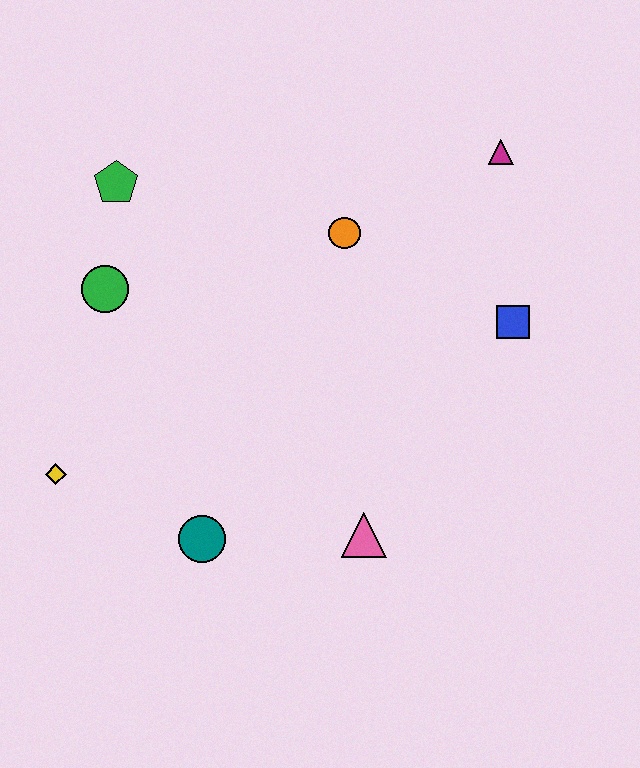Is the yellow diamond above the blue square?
No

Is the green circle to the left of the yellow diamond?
No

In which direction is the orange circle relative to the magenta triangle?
The orange circle is to the left of the magenta triangle.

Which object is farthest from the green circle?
The magenta triangle is farthest from the green circle.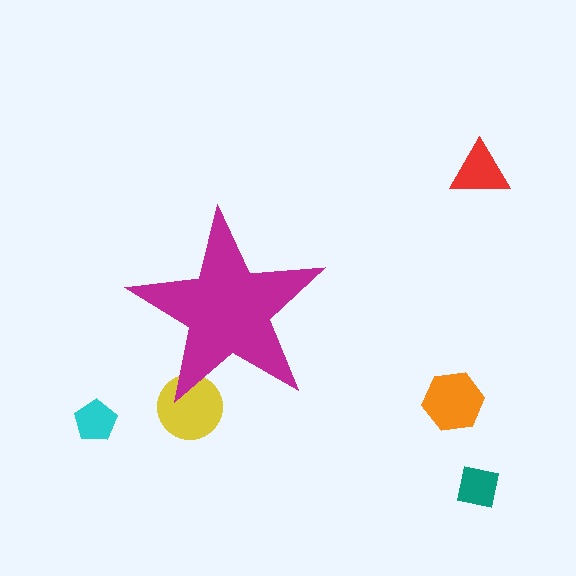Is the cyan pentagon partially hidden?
No, the cyan pentagon is fully visible.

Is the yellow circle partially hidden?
Yes, the yellow circle is partially hidden behind the magenta star.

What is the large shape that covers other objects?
A magenta star.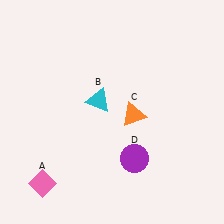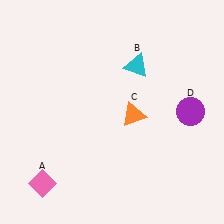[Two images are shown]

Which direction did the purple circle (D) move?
The purple circle (D) moved right.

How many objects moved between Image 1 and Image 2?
2 objects moved between the two images.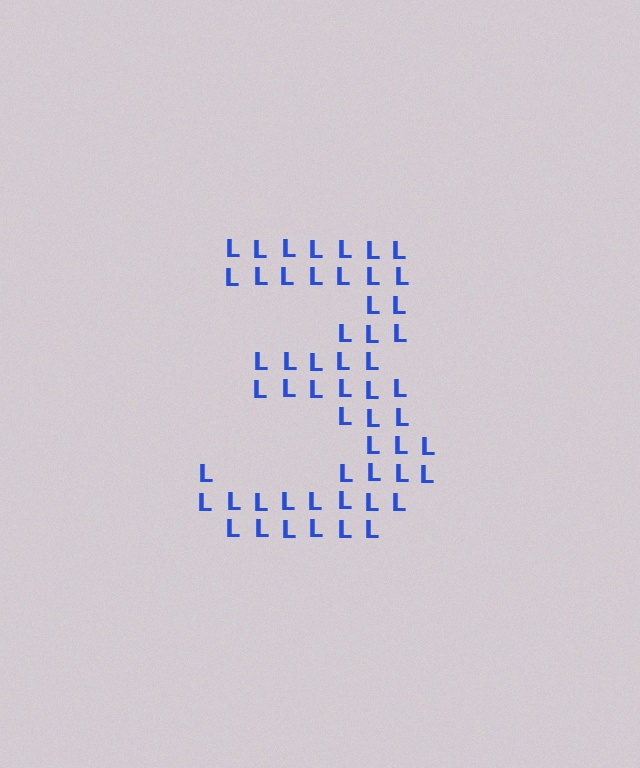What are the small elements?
The small elements are letter L's.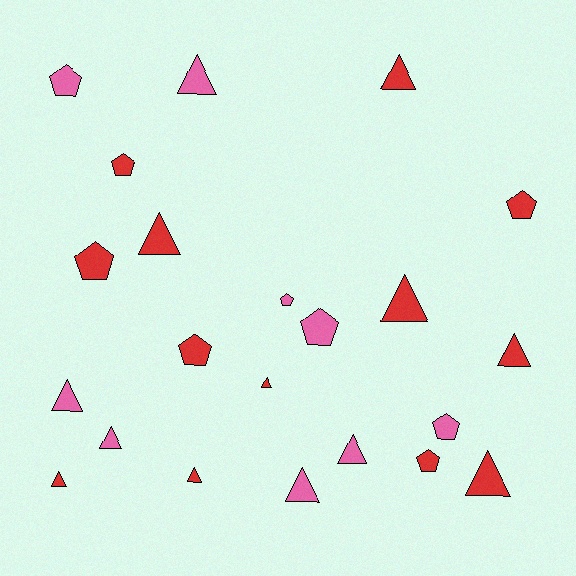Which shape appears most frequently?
Triangle, with 13 objects.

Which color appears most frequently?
Red, with 13 objects.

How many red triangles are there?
There are 8 red triangles.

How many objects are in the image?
There are 22 objects.